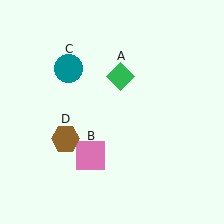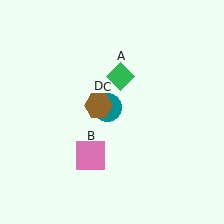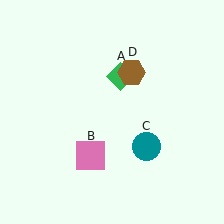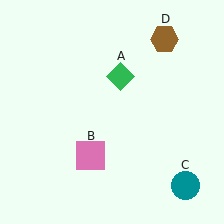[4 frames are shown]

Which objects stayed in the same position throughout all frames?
Green diamond (object A) and pink square (object B) remained stationary.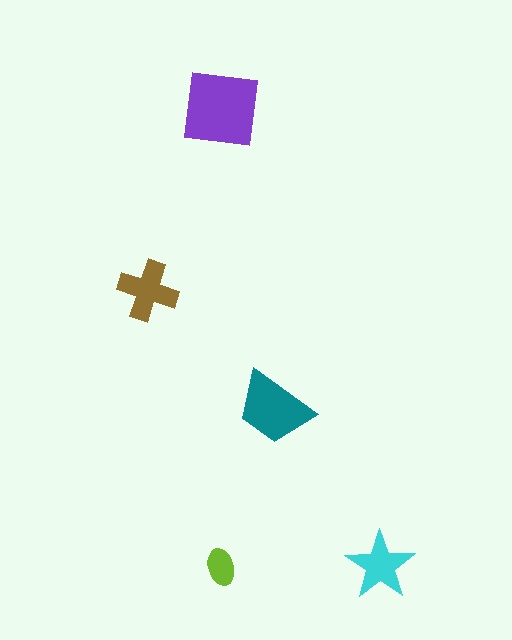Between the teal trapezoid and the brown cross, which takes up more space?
The teal trapezoid.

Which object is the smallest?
The lime ellipse.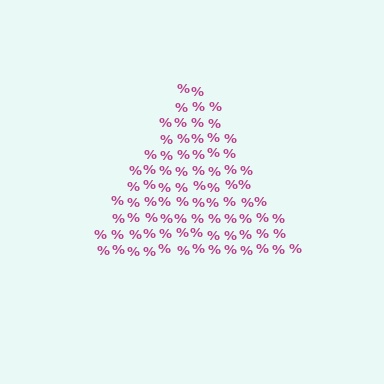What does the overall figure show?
The overall figure shows a triangle.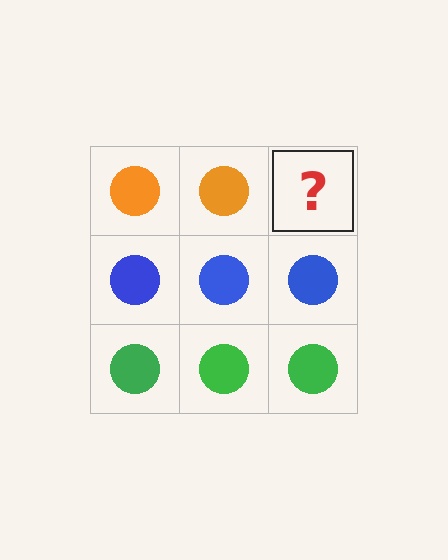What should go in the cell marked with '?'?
The missing cell should contain an orange circle.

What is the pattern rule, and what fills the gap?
The rule is that each row has a consistent color. The gap should be filled with an orange circle.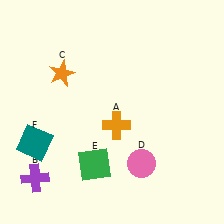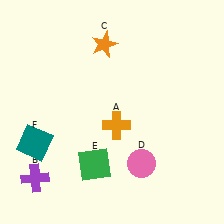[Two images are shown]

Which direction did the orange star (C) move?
The orange star (C) moved right.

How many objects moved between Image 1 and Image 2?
1 object moved between the two images.